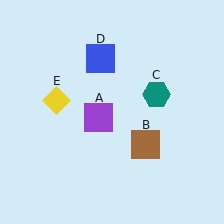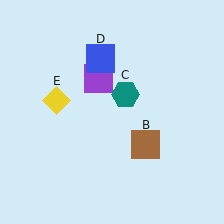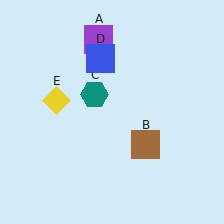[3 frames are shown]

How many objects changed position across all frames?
2 objects changed position: purple square (object A), teal hexagon (object C).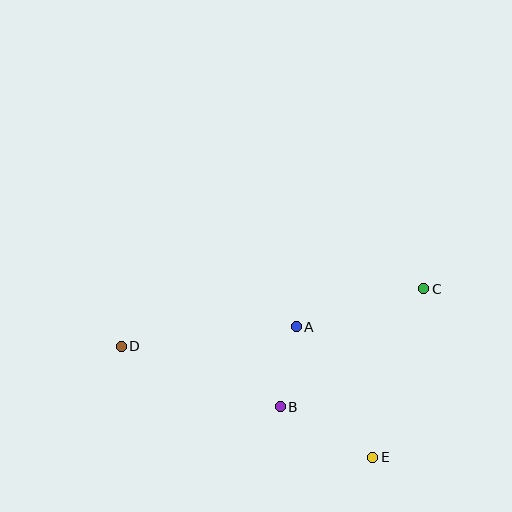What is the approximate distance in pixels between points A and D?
The distance between A and D is approximately 176 pixels.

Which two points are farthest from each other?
Points C and D are farthest from each other.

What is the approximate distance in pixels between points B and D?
The distance between B and D is approximately 170 pixels.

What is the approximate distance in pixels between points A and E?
The distance between A and E is approximately 152 pixels.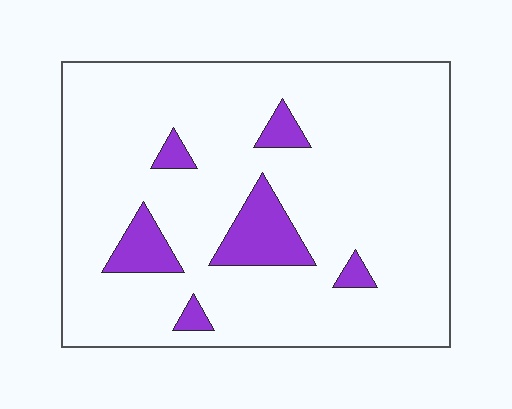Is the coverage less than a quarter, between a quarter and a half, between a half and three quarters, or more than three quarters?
Less than a quarter.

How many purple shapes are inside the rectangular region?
6.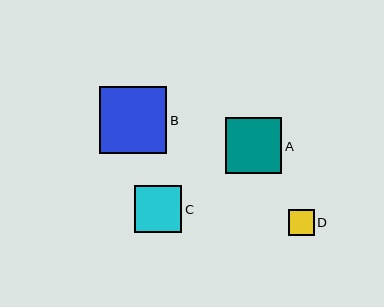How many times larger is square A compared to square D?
Square A is approximately 2.2 times the size of square D.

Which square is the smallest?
Square D is the smallest with a size of approximately 25 pixels.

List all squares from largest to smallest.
From largest to smallest: B, A, C, D.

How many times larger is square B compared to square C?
Square B is approximately 1.4 times the size of square C.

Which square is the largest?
Square B is the largest with a size of approximately 67 pixels.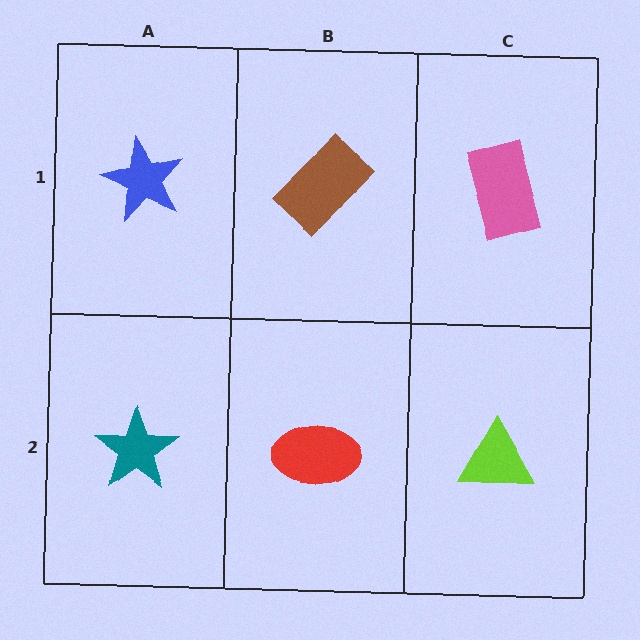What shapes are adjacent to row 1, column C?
A lime triangle (row 2, column C), a brown rectangle (row 1, column B).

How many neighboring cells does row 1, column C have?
2.